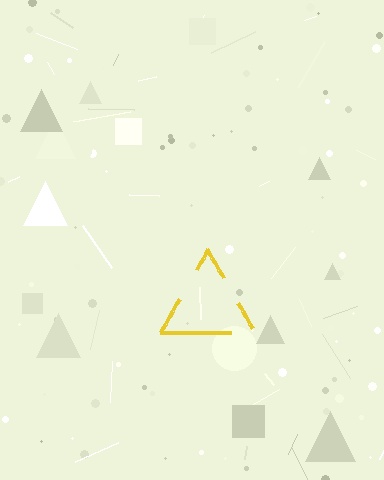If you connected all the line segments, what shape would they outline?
They would outline a triangle.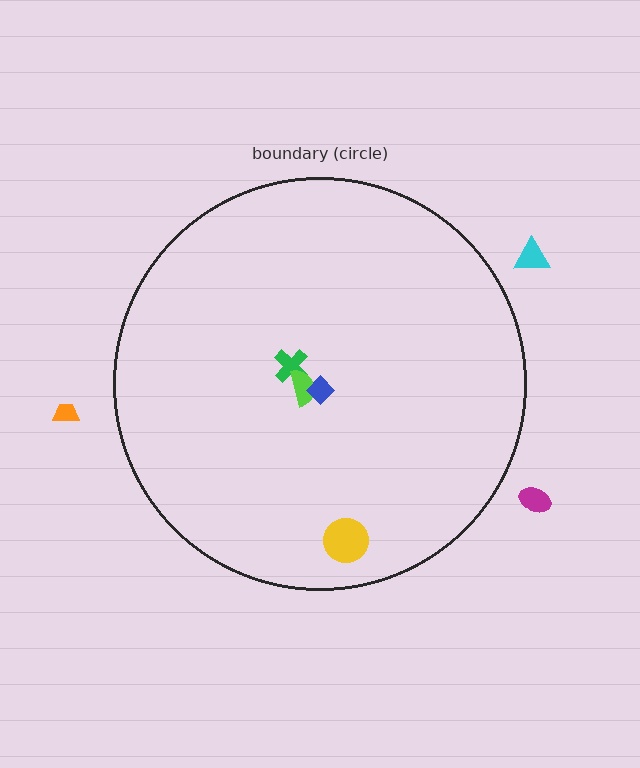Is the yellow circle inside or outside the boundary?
Inside.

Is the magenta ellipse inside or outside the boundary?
Outside.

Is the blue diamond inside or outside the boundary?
Inside.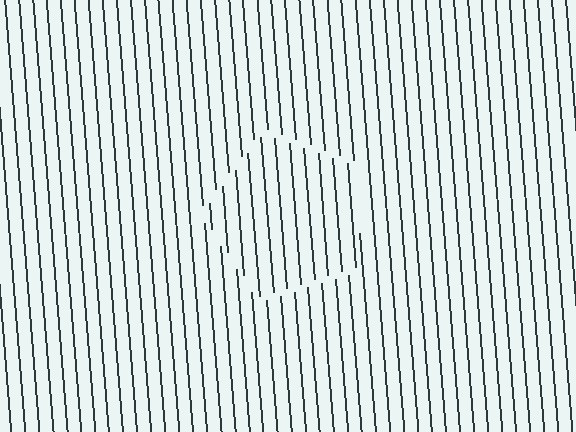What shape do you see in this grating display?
An illusory pentagon. The interior of the shape contains the same grating, shifted by half a period — the contour is defined by the phase discontinuity where line-ends from the inner and outer gratings abut.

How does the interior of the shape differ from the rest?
The interior of the shape contains the same grating, shifted by half a period — the contour is defined by the phase discontinuity where line-ends from the inner and outer gratings abut.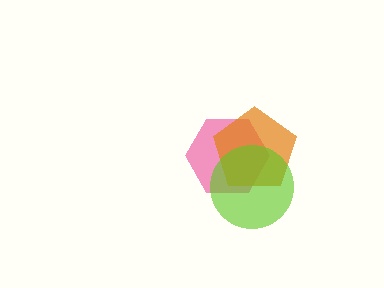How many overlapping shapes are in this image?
There are 3 overlapping shapes in the image.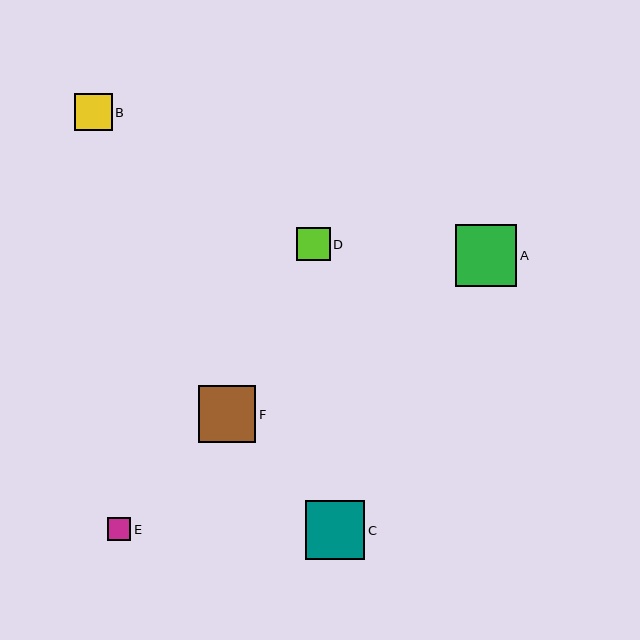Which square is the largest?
Square A is the largest with a size of approximately 61 pixels.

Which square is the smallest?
Square E is the smallest with a size of approximately 23 pixels.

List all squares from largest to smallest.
From largest to smallest: A, C, F, B, D, E.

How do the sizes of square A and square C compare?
Square A and square C are approximately the same size.